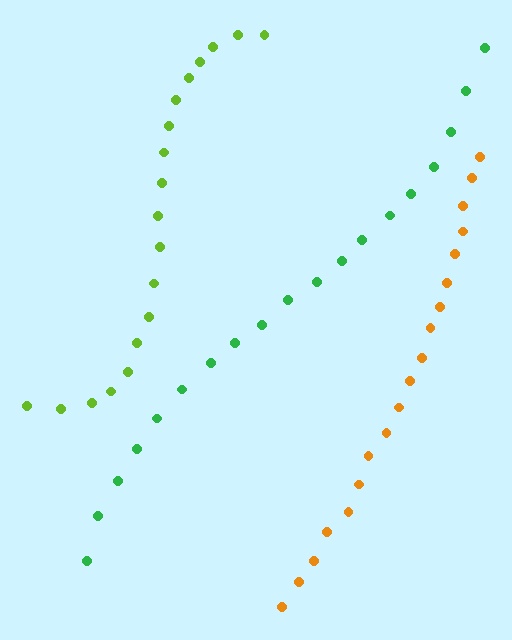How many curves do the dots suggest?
There are 3 distinct paths.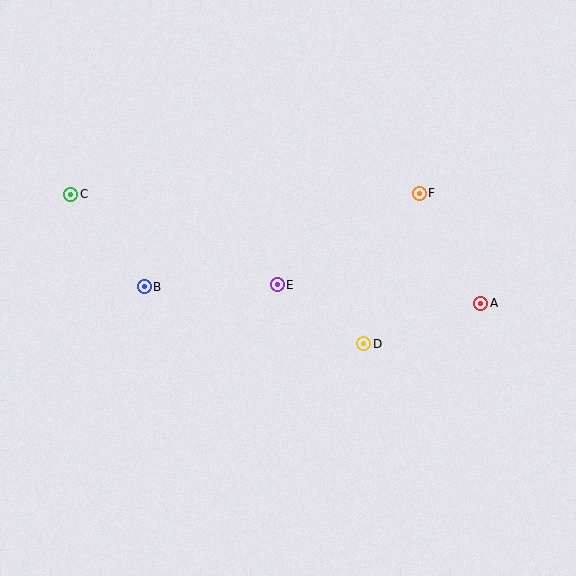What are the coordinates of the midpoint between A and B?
The midpoint between A and B is at (313, 295).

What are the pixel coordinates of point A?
Point A is at (481, 303).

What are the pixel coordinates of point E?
Point E is at (277, 285).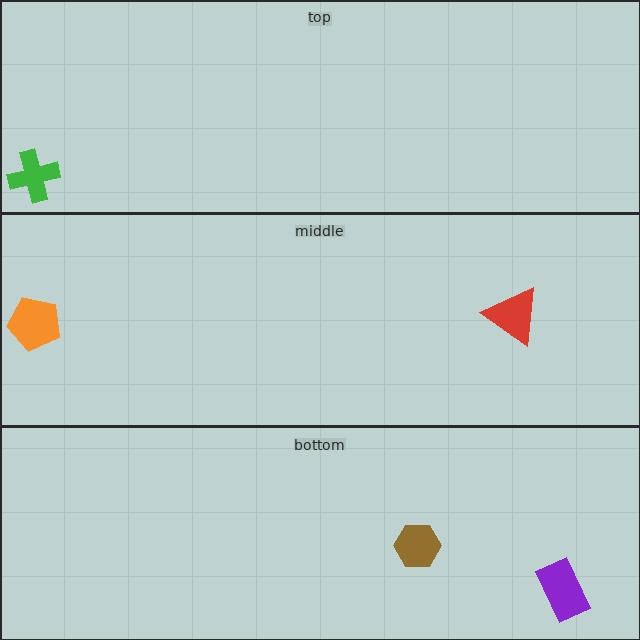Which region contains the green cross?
The top region.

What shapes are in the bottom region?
The purple rectangle, the brown hexagon.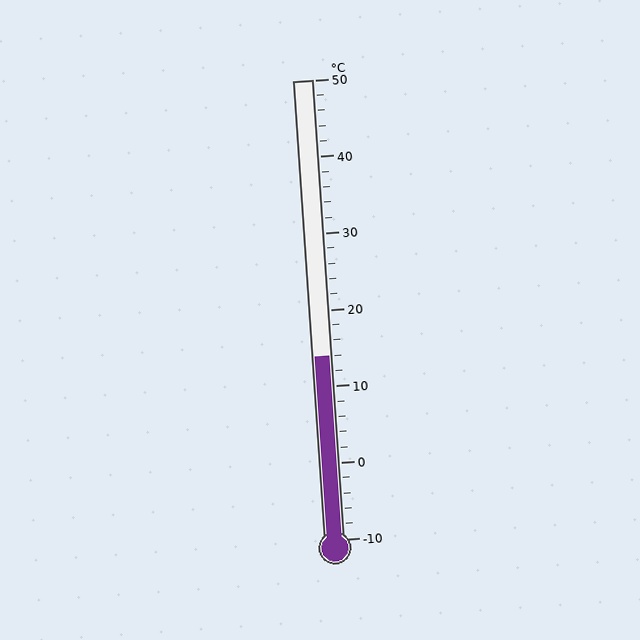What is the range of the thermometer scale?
The thermometer scale ranges from -10°C to 50°C.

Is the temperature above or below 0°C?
The temperature is above 0°C.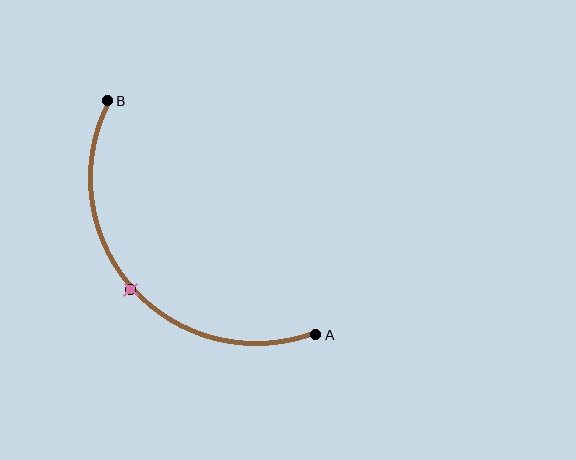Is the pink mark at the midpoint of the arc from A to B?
Yes. The pink mark lies on the arc at equal arc-length from both A and B — it is the arc midpoint.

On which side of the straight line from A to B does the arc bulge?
The arc bulges below and to the left of the straight line connecting A and B.